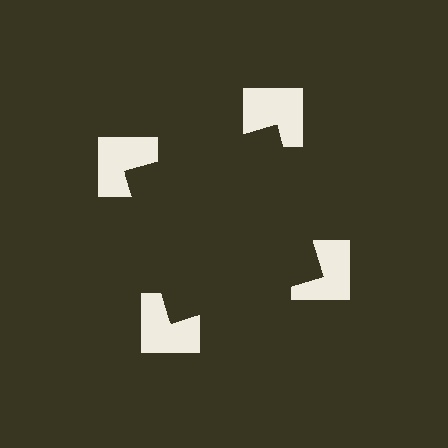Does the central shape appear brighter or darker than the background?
It typically appears slightly darker than the background, even though no actual brightness change is drawn.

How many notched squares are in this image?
There are 4 — one at each vertex of the illusory square.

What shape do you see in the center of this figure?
An illusory square — its edges are inferred from the aligned wedge cuts in the notched squares, not physically drawn.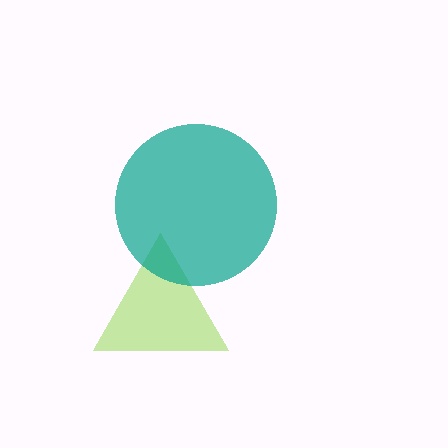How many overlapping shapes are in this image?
There are 2 overlapping shapes in the image.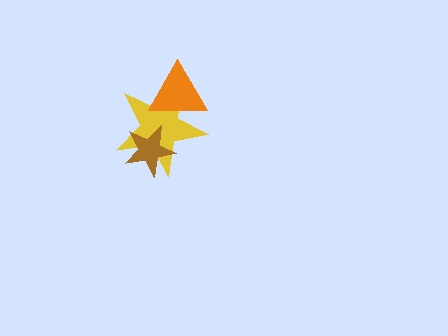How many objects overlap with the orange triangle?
1 object overlaps with the orange triangle.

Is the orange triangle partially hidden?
No, no other shape covers it.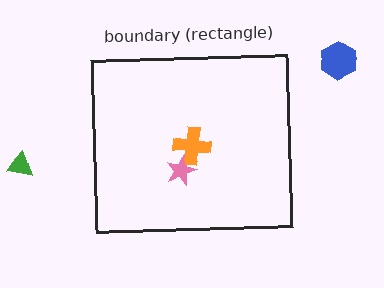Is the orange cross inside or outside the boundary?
Inside.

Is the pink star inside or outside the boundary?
Inside.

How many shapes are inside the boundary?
2 inside, 2 outside.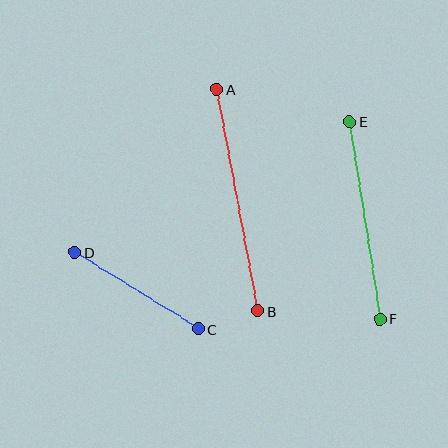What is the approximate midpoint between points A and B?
The midpoint is at approximately (237, 200) pixels.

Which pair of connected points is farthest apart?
Points A and B are farthest apart.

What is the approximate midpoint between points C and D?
The midpoint is at approximately (136, 291) pixels.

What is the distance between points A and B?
The distance is approximately 226 pixels.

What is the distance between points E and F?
The distance is approximately 200 pixels.